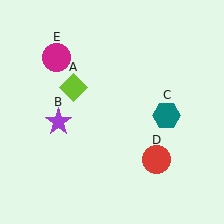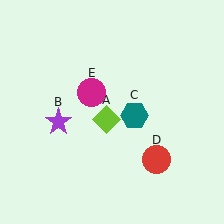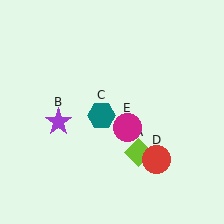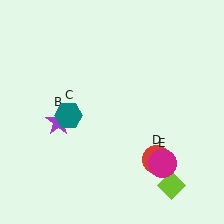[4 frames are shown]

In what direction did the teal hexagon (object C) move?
The teal hexagon (object C) moved left.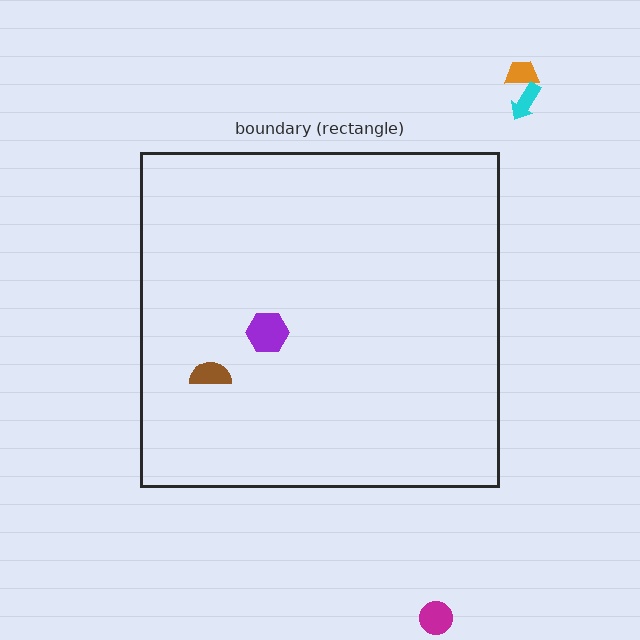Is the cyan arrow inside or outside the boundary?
Outside.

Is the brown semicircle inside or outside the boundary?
Inside.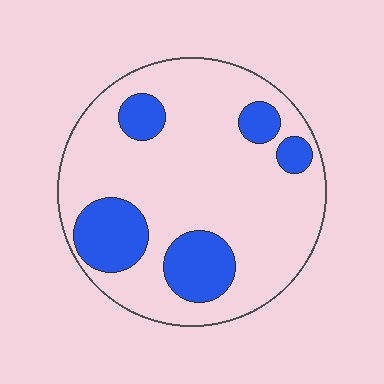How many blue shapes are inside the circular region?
5.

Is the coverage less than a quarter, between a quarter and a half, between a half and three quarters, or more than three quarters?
Less than a quarter.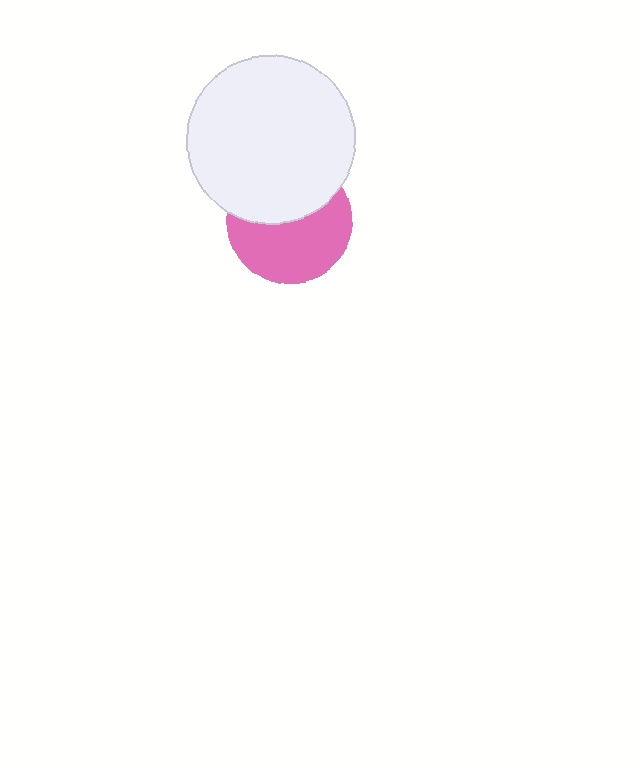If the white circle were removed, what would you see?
You would see the complete pink circle.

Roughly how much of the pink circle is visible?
About half of it is visible (roughly 57%).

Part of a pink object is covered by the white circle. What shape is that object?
It is a circle.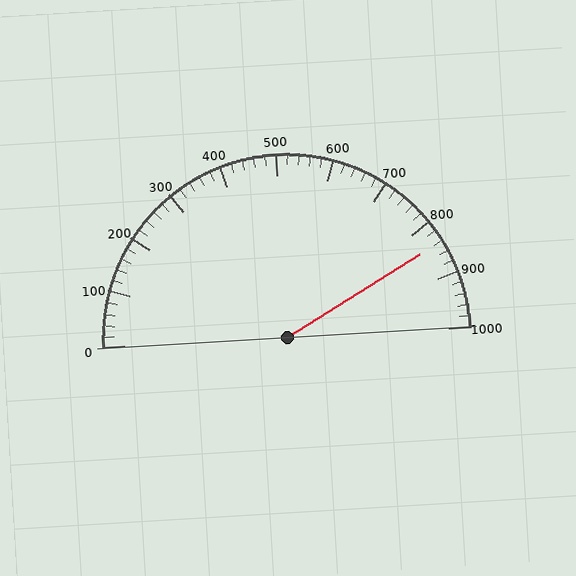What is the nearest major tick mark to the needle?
The nearest major tick mark is 800.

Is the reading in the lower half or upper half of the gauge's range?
The reading is in the upper half of the range (0 to 1000).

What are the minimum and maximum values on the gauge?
The gauge ranges from 0 to 1000.